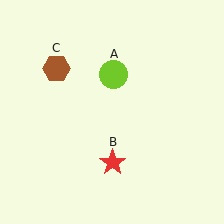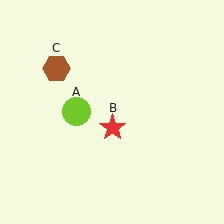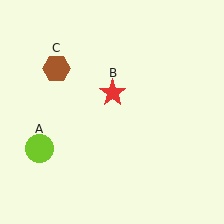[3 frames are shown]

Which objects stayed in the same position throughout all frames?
Brown hexagon (object C) remained stationary.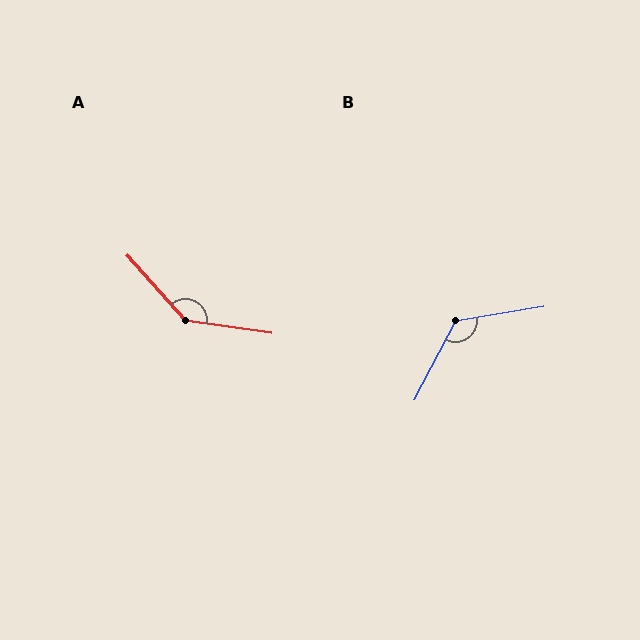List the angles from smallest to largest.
B (127°), A (140°).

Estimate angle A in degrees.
Approximately 140 degrees.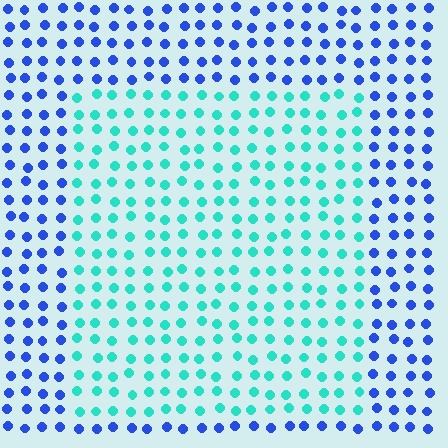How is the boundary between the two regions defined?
The boundary is defined purely by a slight shift in hue (about 58 degrees). Spacing, size, and orientation are identical on both sides.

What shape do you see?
I see a rectangle.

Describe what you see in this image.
The image is filled with small blue elements in a uniform arrangement. A rectangle-shaped region is visible where the elements are tinted to a slightly different hue, forming a subtle color boundary.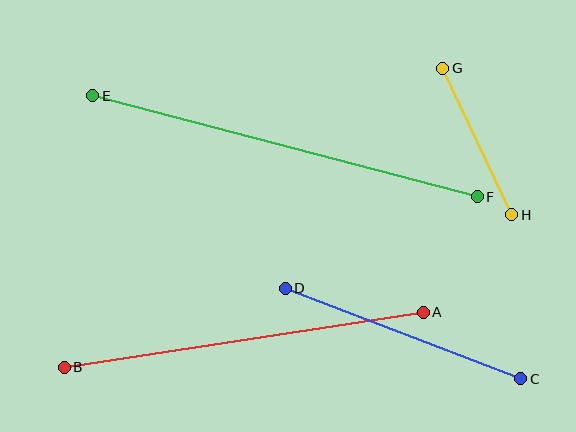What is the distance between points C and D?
The distance is approximately 252 pixels.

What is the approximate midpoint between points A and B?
The midpoint is at approximately (244, 340) pixels.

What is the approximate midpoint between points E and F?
The midpoint is at approximately (285, 146) pixels.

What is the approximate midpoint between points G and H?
The midpoint is at approximately (477, 141) pixels.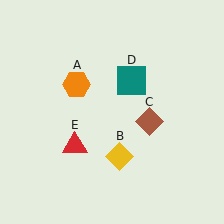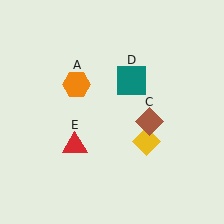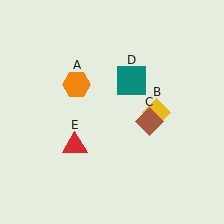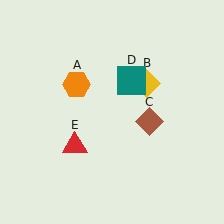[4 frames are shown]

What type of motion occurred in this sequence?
The yellow diamond (object B) rotated counterclockwise around the center of the scene.